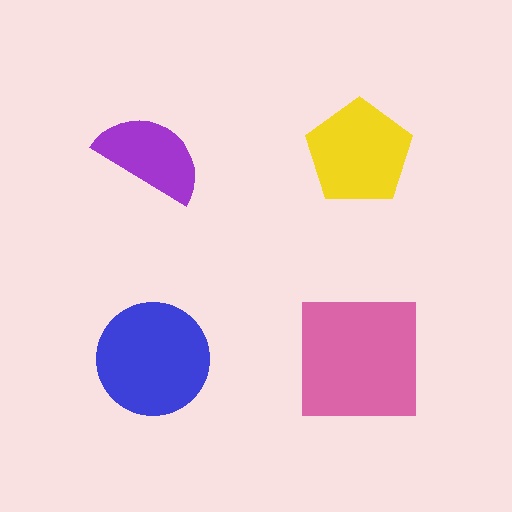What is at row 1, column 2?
A yellow pentagon.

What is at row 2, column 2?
A pink square.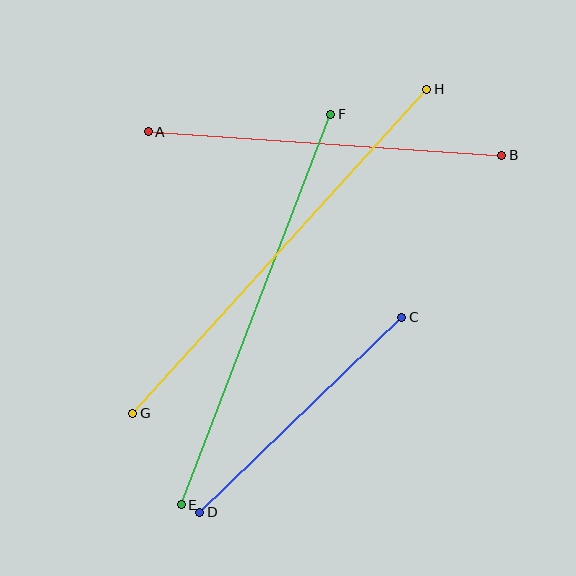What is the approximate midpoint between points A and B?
The midpoint is at approximately (325, 143) pixels.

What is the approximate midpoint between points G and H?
The midpoint is at approximately (280, 251) pixels.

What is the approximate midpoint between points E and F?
The midpoint is at approximately (256, 309) pixels.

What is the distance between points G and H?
The distance is approximately 438 pixels.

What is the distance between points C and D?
The distance is approximately 281 pixels.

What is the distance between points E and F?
The distance is approximately 418 pixels.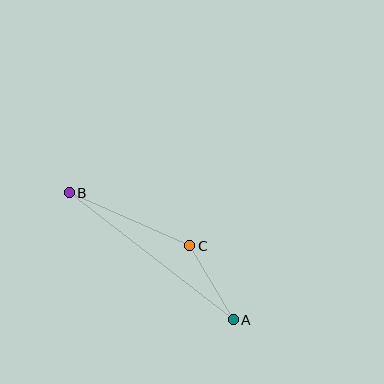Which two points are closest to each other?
Points A and C are closest to each other.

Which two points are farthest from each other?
Points A and B are farthest from each other.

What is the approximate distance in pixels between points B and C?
The distance between B and C is approximately 132 pixels.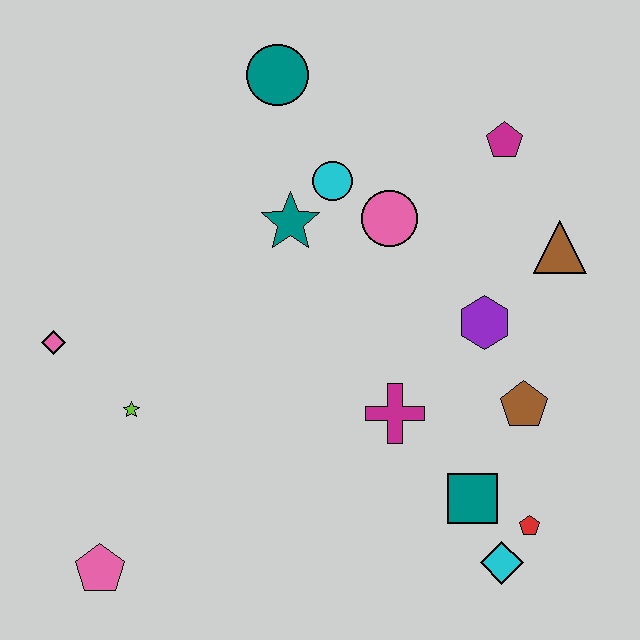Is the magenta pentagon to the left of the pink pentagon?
No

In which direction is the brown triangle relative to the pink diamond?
The brown triangle is to the right of the pink diamond.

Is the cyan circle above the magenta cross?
Yes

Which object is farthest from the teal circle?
The cyan diamond is farthest from the teal circle.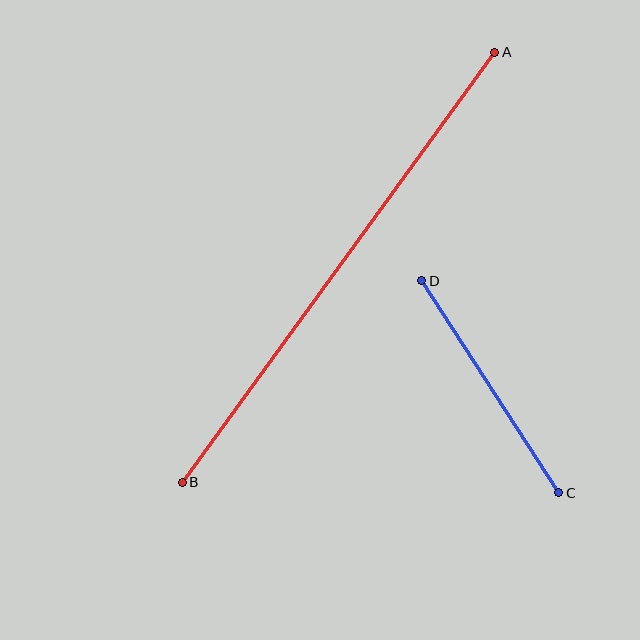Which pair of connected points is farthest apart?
Points A and B are farthest apart.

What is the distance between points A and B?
The distance is approximately 532 pixels.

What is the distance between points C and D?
The distance is approximately 253 pixels.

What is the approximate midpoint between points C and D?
The midpoint is at approximately (490, 387) pixels.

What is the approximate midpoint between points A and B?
The midpoint is at approximately (339, 267) pixels.